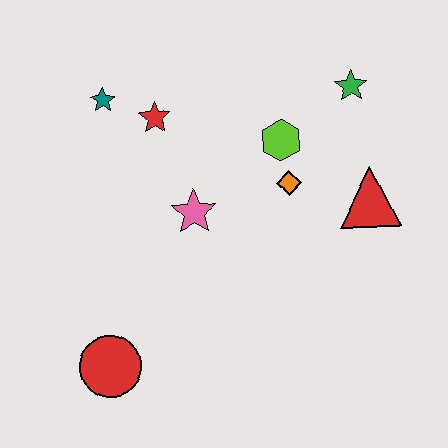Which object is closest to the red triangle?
The orange diamond is closest to the red triangle.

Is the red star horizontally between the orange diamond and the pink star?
No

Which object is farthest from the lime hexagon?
The red circle is farthest from the lime hexagon.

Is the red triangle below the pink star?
No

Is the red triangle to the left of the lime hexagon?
No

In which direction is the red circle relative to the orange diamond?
The red circle is to the left of the orange diamond.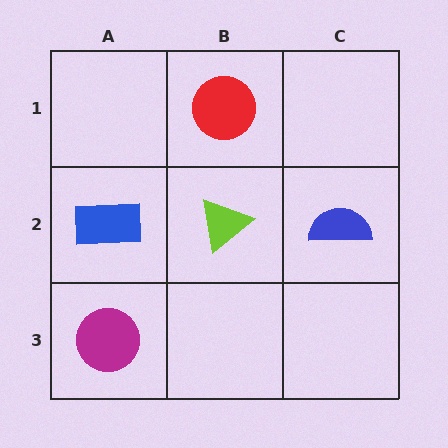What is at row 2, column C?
A blue semicircle.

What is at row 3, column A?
A magenta circle.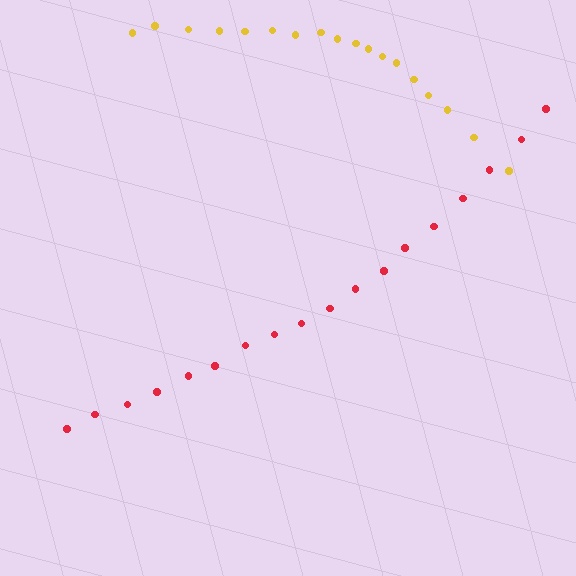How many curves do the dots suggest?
There are 2 distinct paths.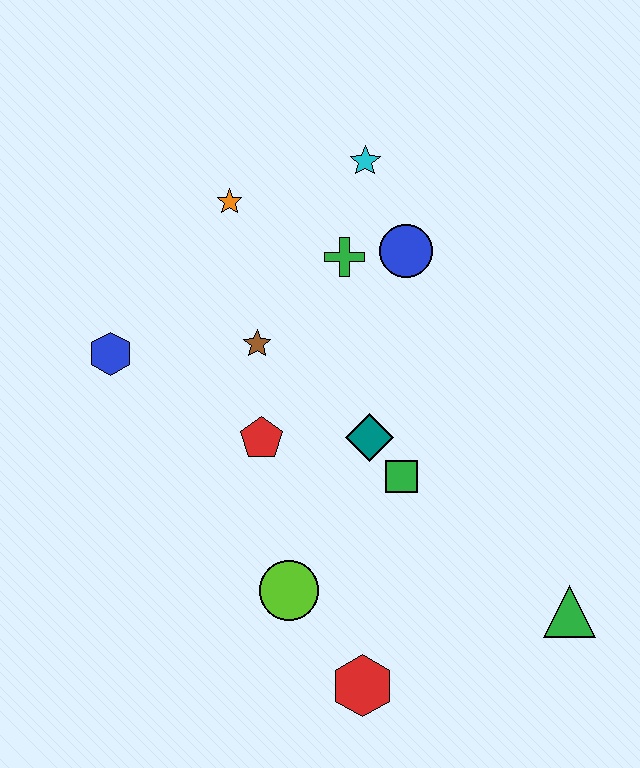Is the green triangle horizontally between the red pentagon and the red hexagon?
No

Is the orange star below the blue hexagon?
No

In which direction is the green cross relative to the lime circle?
The green cross is above the lime circle.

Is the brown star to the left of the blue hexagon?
No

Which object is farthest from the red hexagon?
The cyan star is farthest from the red hexagon.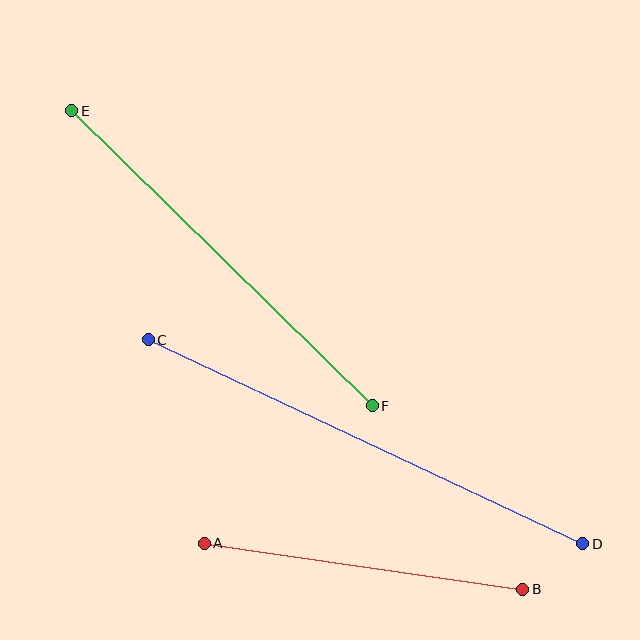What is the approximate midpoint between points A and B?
The midpoint is at approximately (364, 566) pixels.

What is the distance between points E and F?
The distance is approximately 421 pixels.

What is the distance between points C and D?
The distance is approximately 481 pixels.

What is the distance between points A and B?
The distance is approximately 322 pixels.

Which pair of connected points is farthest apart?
Points C and D are farthest apart.